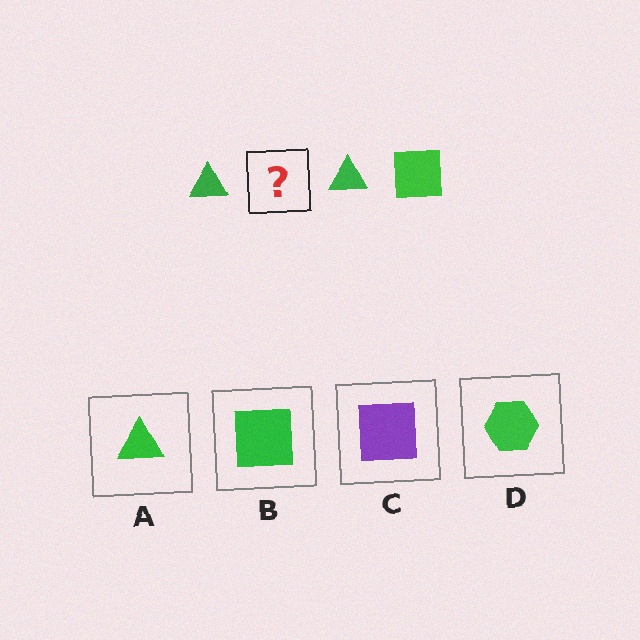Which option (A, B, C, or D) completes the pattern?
B.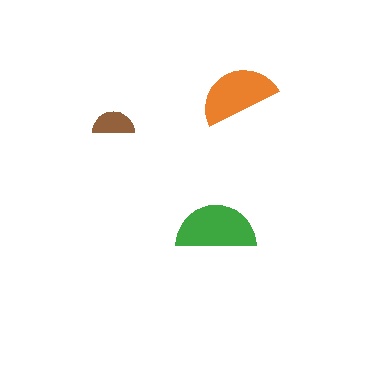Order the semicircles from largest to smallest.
the green one, the orange one, the brown one.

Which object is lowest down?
The green semicircle is bottommost.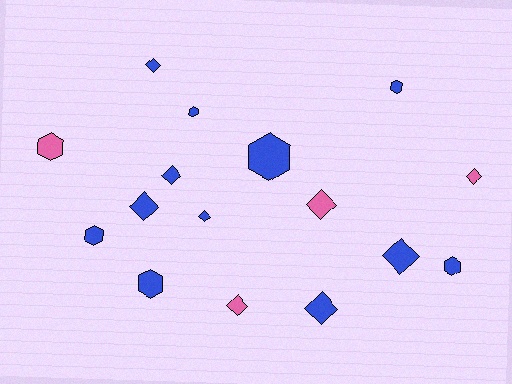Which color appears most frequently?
Blue, with 12 objects.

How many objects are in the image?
There are 16 objects.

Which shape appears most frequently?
Diamond, with 9 objects.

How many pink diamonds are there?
There are 3 pink diamonds.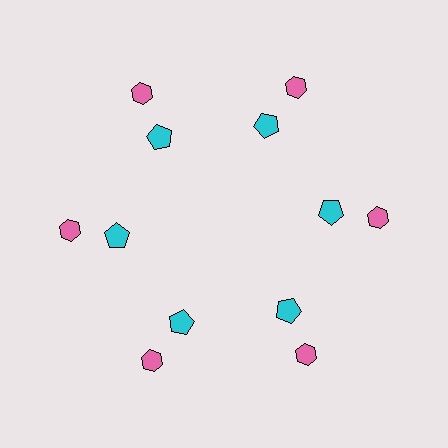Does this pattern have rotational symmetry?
Yes, this pattern has 6-fold rotational symmetry. It looks the same after rotating 60 degrees around the center.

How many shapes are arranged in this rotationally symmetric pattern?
There are 12 shapes, arranged in 6 groups of 2.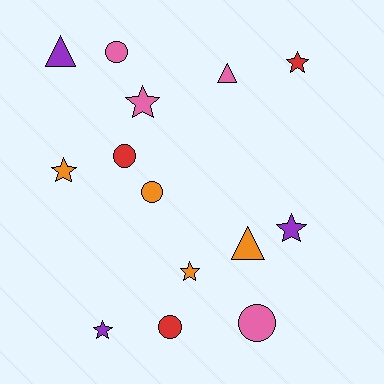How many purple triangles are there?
There is 1 purple triangle.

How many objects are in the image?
There are 14 objects.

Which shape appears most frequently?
Star, with 6 objects.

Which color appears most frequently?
Orange, with 4 objects.